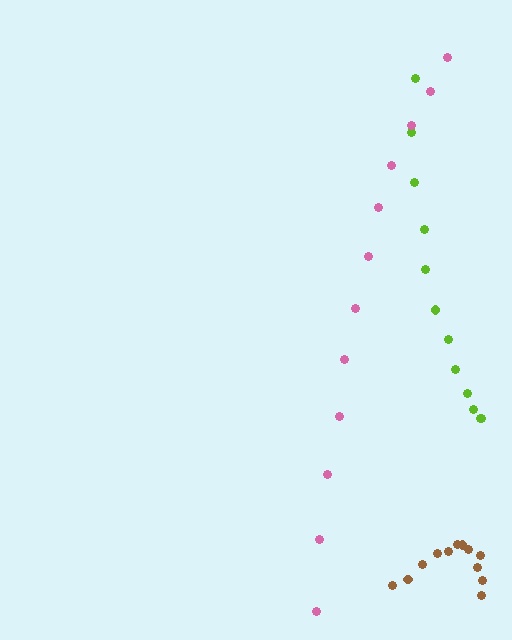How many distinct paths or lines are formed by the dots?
There are 3 distinct paths.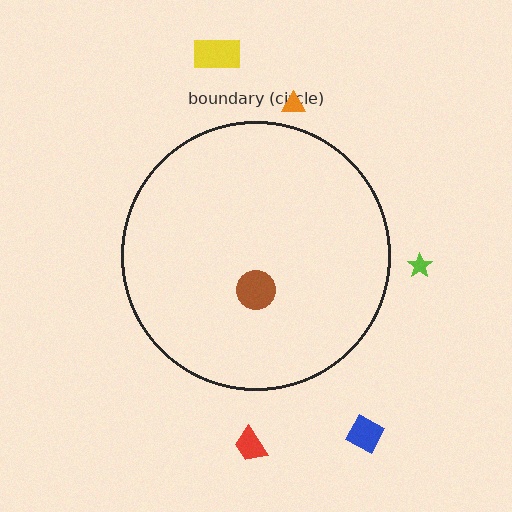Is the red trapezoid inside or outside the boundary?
Outside.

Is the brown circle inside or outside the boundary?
Inside.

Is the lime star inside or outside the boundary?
Outside.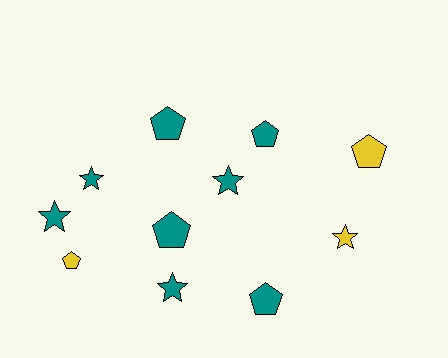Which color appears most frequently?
Teal, with 8 objects.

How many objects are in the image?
There are 11 objects.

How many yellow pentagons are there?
There are 2 yellow pentagons.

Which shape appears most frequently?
Pentagon, with 6 objects.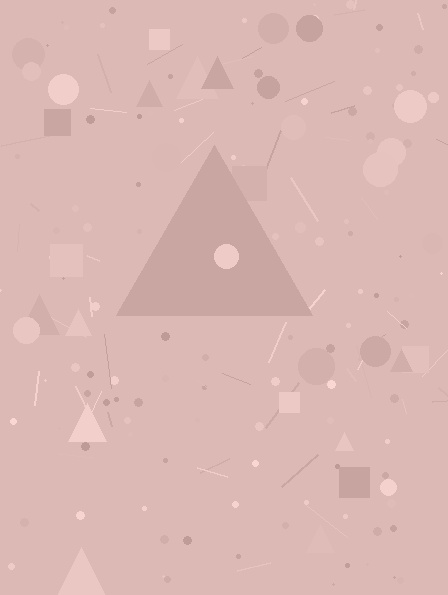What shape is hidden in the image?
A triangle is hidden in the image.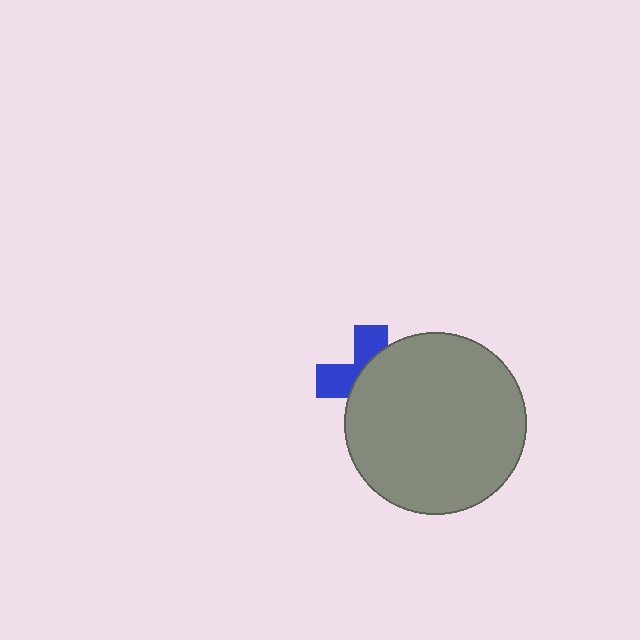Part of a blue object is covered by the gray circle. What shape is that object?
It is a cross.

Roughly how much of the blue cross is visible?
A small part of it is visible (roughly 39%).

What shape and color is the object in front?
The object in front is a gray circle.